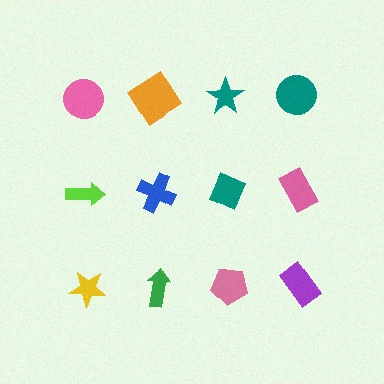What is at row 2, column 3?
A teal diamond.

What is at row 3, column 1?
A yellow star.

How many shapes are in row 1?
4 shapes.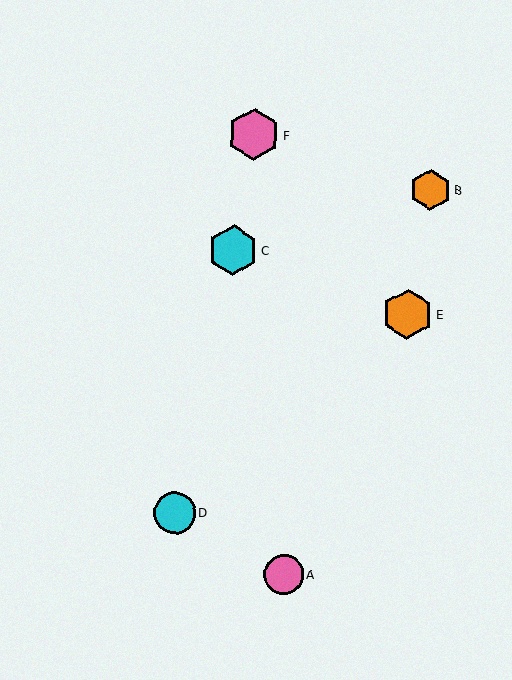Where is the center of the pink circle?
The center of the pink circle is at (284, 574).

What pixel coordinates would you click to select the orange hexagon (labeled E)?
Click at (407, 314) to select the orange hexagon E.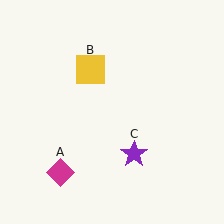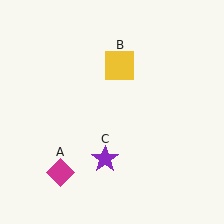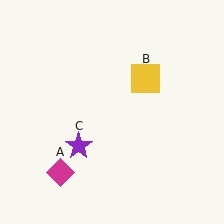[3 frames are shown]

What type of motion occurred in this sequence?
The yellow square (object B), purple star (object C) rotated clockwise around the center of the scene.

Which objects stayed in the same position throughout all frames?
Magenta diamond (object A) remained stationary.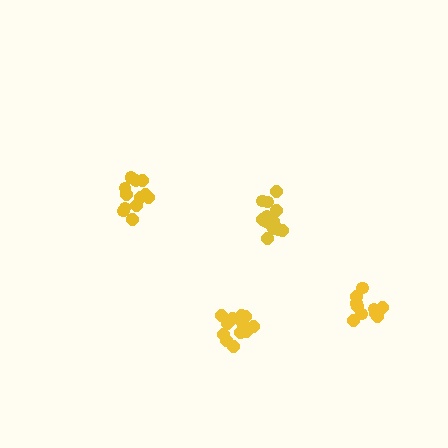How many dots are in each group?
Group 1: 13 dots, Group 2: 14 dots, Group 3: 12 dots, Group 4: 10 dots (49 total).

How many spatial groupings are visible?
There are 4 spatial groupings.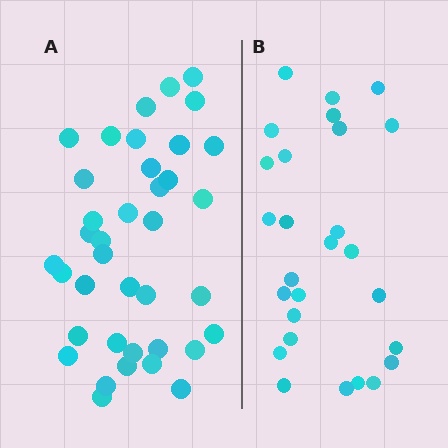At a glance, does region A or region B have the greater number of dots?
Region A (the left region) has more dots.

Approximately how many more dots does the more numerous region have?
Region A has roughly 12 or so more dots than region B.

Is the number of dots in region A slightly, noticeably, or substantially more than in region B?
Region A has noticeably more, but not dramatically so. The ratio is roughly 1.4 to 1.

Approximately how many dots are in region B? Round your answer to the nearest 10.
About 30 dots. (The exact count is 27, which rounds to 30.)